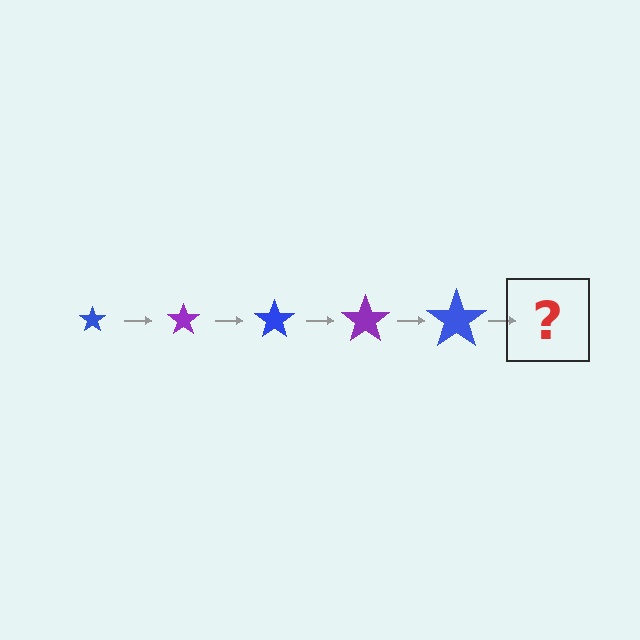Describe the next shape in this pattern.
It should be a purple star, larger than the previous one.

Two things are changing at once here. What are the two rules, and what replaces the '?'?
The two rules are that the star grows larger each step and the color cycles through blue and purple. The '?' should be a purple star, larger than the previous one.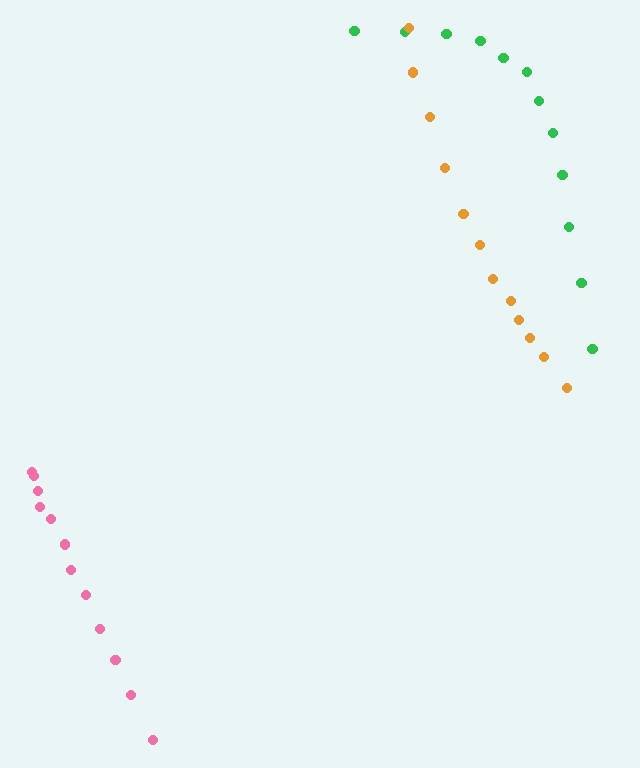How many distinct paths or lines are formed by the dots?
There are 3 distinct paths.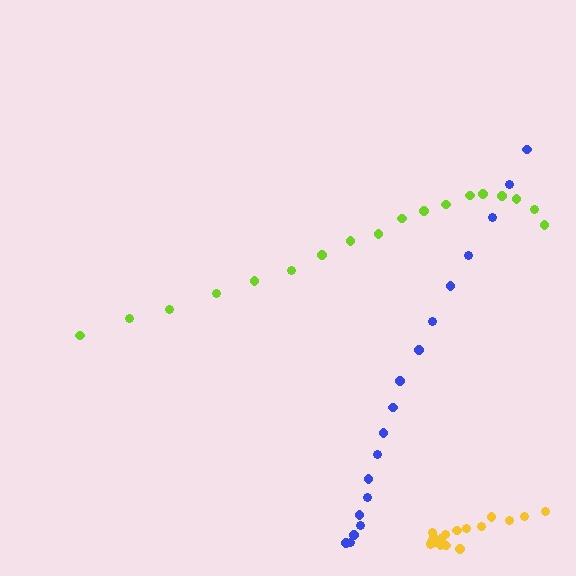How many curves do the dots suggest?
There are 3 distinct paths.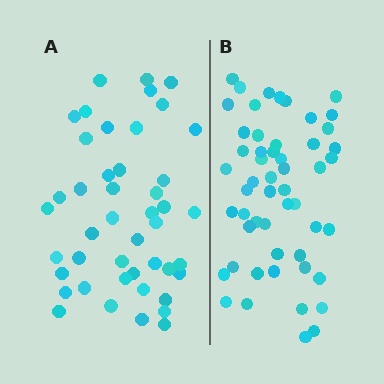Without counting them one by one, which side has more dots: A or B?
Region B (the right region) has more dots.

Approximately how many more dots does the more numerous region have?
Region B has roughly 8 or so more dots than region A.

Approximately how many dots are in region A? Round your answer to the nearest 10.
About 40 dots. (The exact count is 45, which rounds to 40.)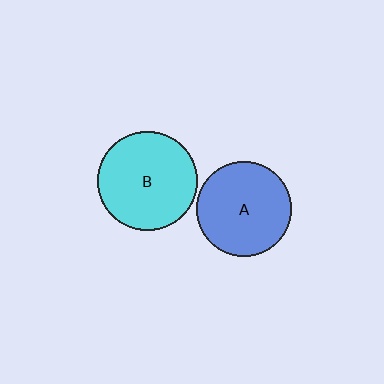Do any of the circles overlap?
No, none of the circles overlap.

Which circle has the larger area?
Circle B (cyan).